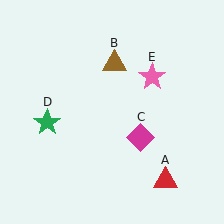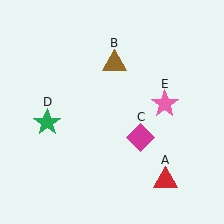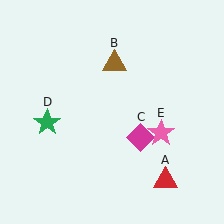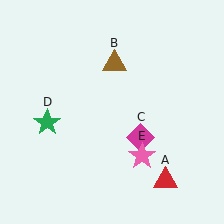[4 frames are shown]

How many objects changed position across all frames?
1 object changed position: pink star (object E).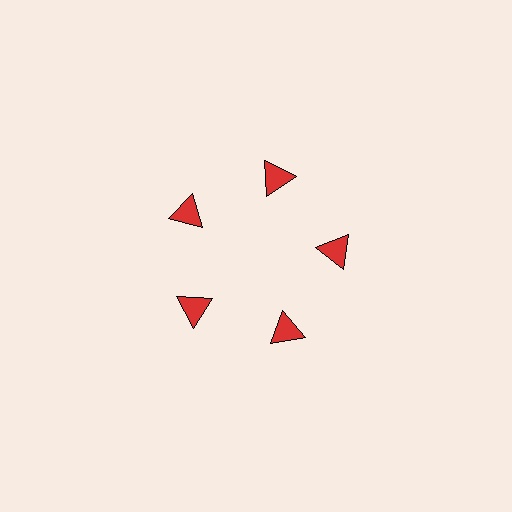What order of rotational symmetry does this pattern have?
This pattern has 5-fold rotational symmetry.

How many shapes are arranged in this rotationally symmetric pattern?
There are 5 shapes, arranged in 5 groups of 1.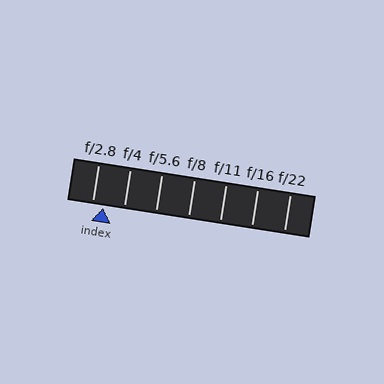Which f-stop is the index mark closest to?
The index mark is closest to f/2.8.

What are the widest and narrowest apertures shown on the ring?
The widest aperture shown is f/2.8 and the narrowest is f/22.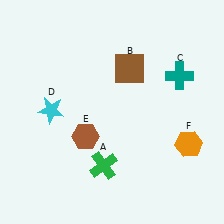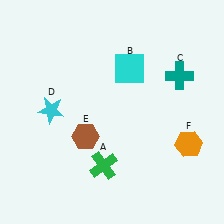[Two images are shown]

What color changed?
The square (B) changed from brown in Image 1 to cyan in Image 2.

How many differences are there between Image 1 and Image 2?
There is 1 difference between the two images.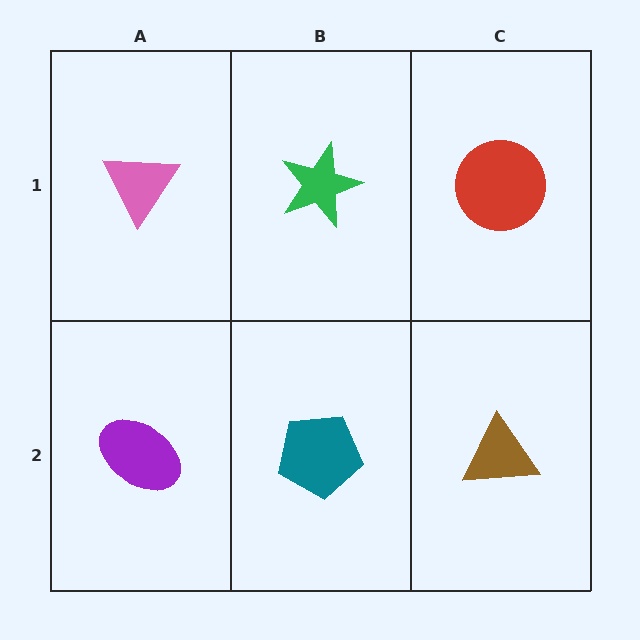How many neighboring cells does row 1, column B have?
3.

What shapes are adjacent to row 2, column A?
A pink triangle (row 1, column A), a teal pentagon (row 2, column B).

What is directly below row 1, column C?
A brown triangle.